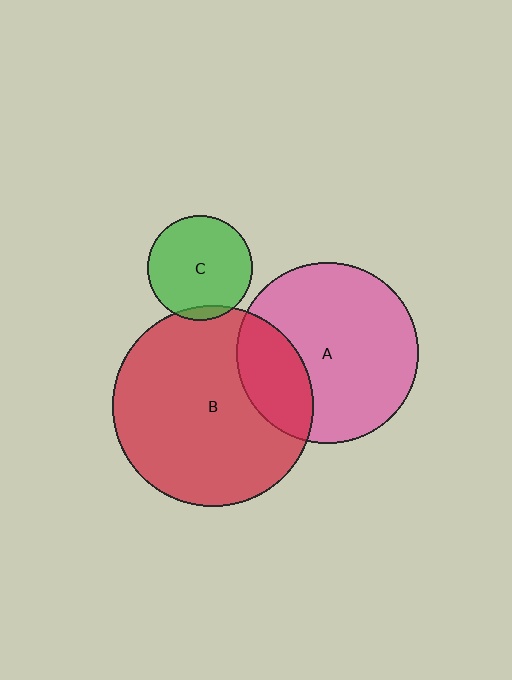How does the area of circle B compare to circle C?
Approximately 3.6 times.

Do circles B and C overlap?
Yes.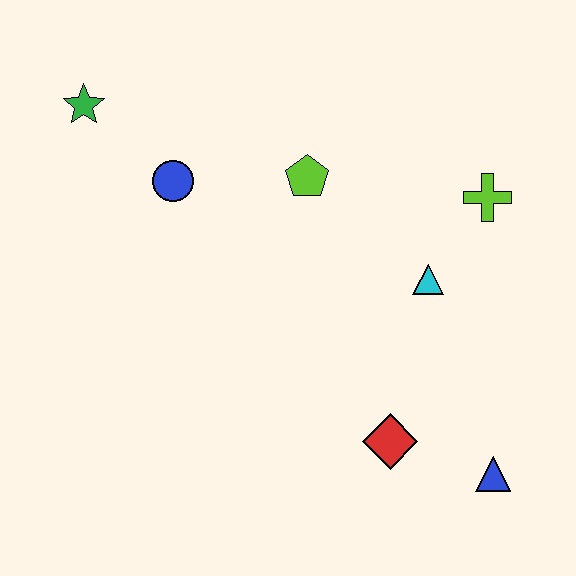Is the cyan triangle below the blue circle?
Yes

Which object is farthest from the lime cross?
The green star is farthest from the lime cross.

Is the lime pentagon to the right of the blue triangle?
No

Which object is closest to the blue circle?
The green star is closest to the blue circle.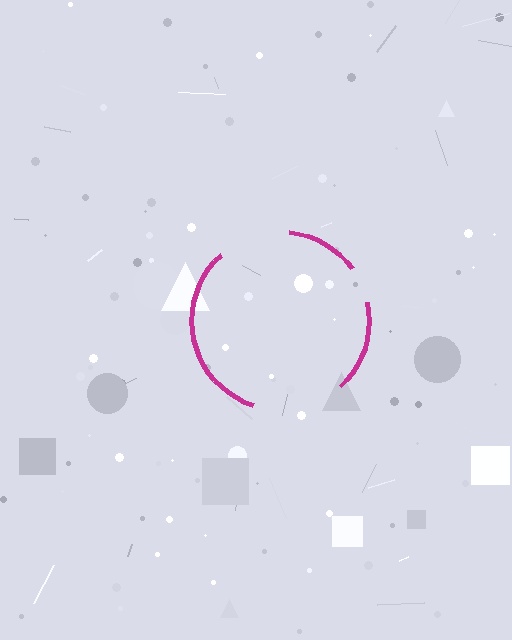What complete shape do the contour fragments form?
The contour fragments form a circle.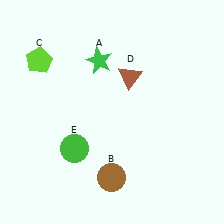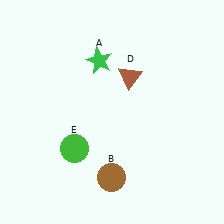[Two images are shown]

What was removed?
The lime pentagon (C) was removed in Image 2.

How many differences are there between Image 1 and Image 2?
There is 1 difference between the two images.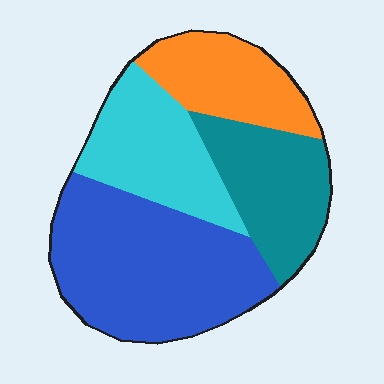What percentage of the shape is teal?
Teal covers roughly 20% of the shape.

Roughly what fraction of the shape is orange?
Orange covers roughly 20% of the shape.